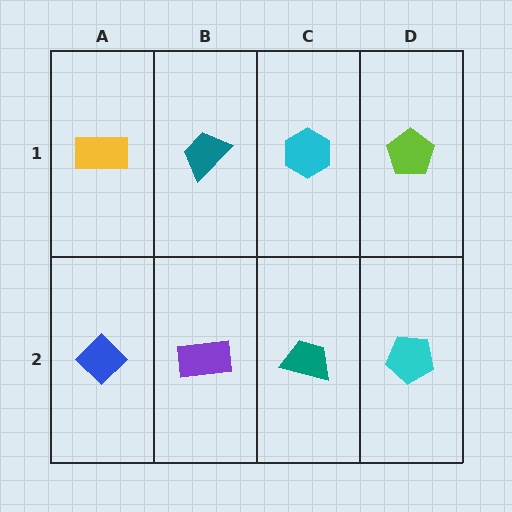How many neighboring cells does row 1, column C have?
3.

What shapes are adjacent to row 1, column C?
A teal trapezoid (row 2, column C), a teal trapezoid (row 1, column B), a lime pentagon (row 1, column D).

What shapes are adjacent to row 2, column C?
A cyan hexagon (row 1, column C), a purple rectangle (row 2, column B), a cyan pentagon (row 2, column D).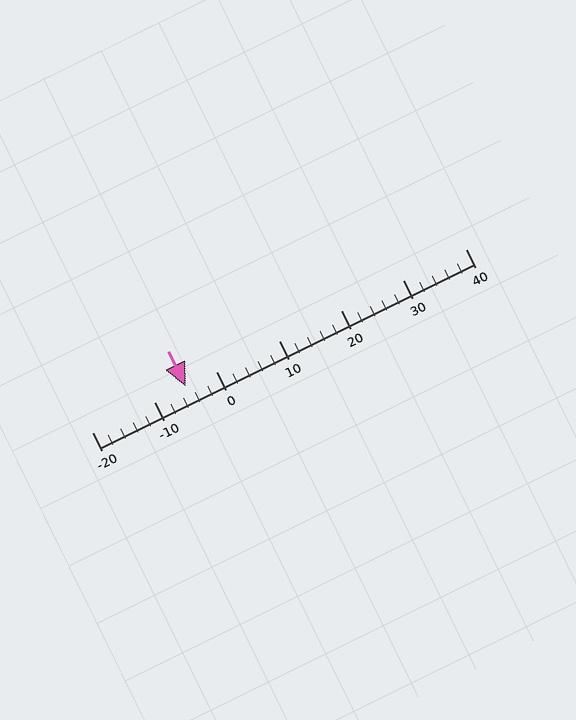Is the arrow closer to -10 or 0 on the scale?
The arrow is closer to 0.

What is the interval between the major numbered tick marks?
The major tick marks are spaced 10 units apart.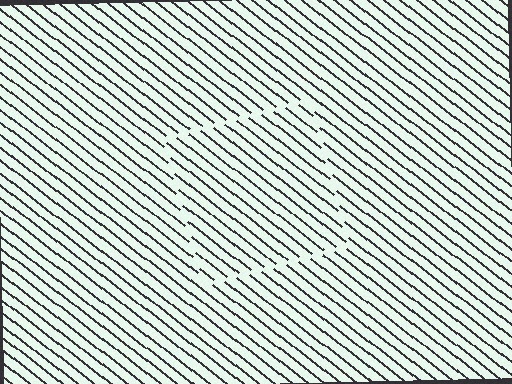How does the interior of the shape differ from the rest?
The interior of the shape contains the same grating, shifted by half a period — the contour is defined by the phase discontinuity where line-ends from the inner and outer gratings abut.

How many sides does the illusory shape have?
4 sides — the line-ends trace a square.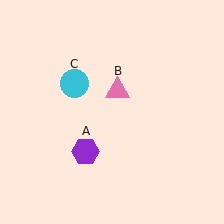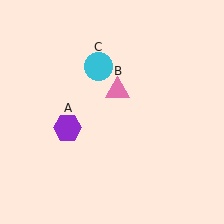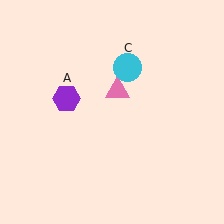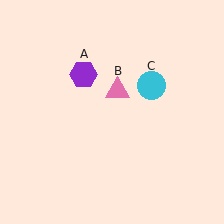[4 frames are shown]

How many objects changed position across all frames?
2 objects changed position: purple hexagon (object A), cyan circle (object C).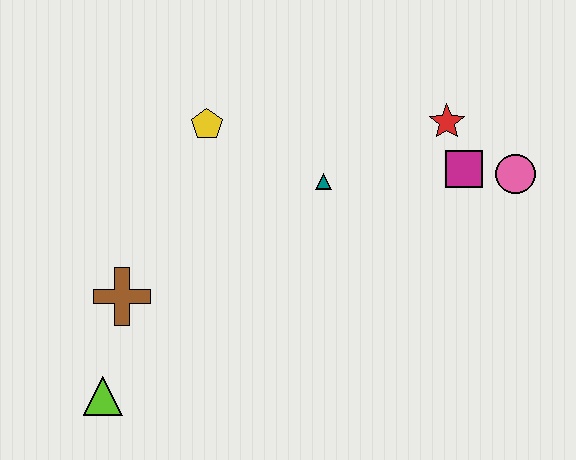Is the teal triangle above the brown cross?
Yes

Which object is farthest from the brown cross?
The pink circle is farthest from the brown cross.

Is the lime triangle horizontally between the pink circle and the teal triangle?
No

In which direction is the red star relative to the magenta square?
The red star is above the magenta square.